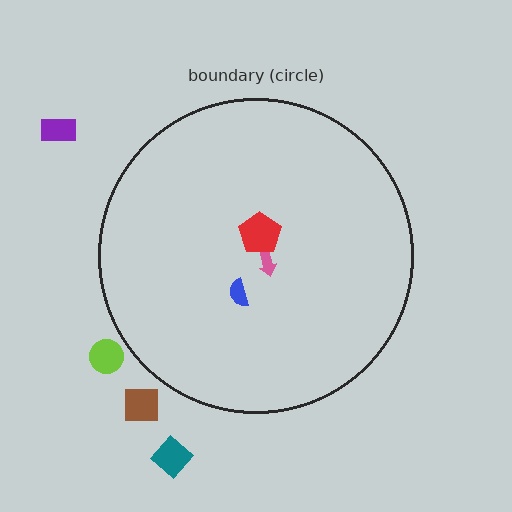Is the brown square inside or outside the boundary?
Outside.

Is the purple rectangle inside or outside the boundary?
Outside.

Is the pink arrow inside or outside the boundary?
Inside.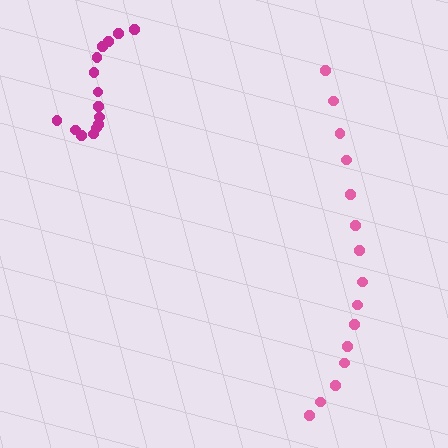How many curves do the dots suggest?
There are 2 distinct paths.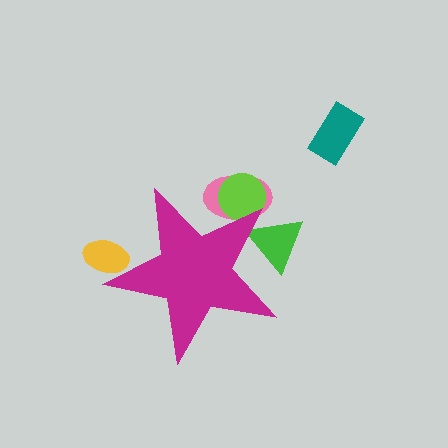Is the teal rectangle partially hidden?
No, the teal rectangle is fully visible.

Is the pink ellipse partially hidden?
Yes, the pink ellipse is partially hidden behind the magenta star.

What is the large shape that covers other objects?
A magenta star.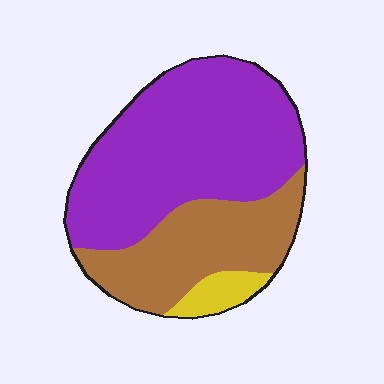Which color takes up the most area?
Purple, at roughly 60%.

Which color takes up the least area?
Yellow, at roughly 5%.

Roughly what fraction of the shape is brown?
Brown takes up about one third (1/3) of the shape.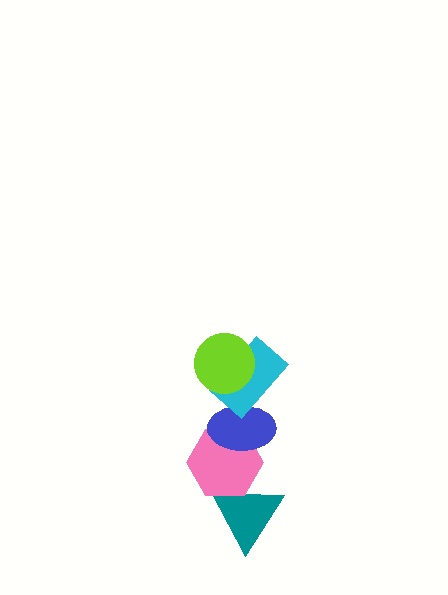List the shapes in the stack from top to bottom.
From top to bottom: the lime circle, the cyan rectangle, the blue ellipse, the pink hexagon, the teal triangle.